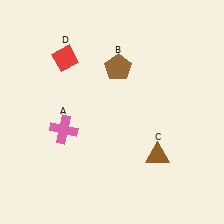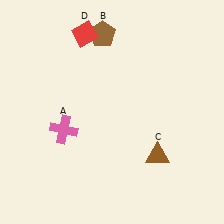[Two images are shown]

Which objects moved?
The objects that moved are: the brown pentagon (B), the red diamond (D).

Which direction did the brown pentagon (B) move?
The brown pentagon (B) moved up.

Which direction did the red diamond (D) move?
The red diamond (D) moved up.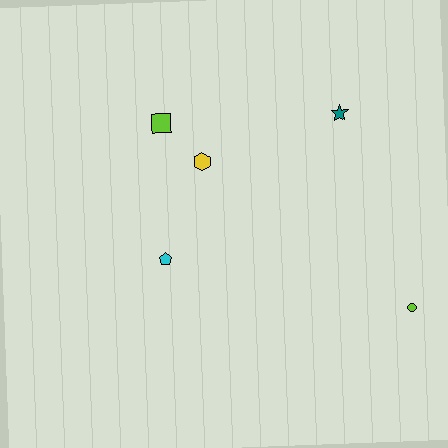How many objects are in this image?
There are 5 objects.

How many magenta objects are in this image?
There are no magenta objects.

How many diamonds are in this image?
There are no diamonds.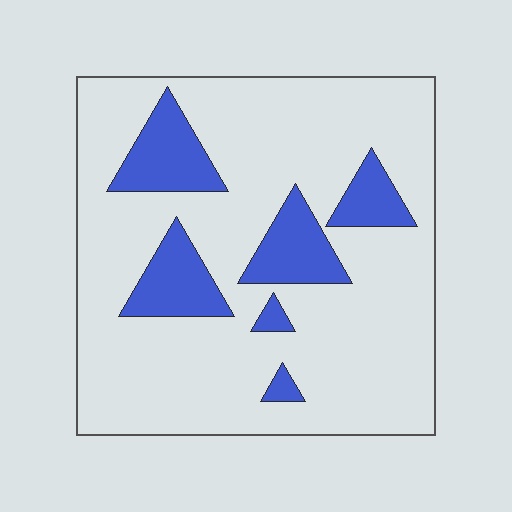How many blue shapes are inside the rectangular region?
6.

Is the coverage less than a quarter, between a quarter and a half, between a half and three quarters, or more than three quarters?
Less than a quarter.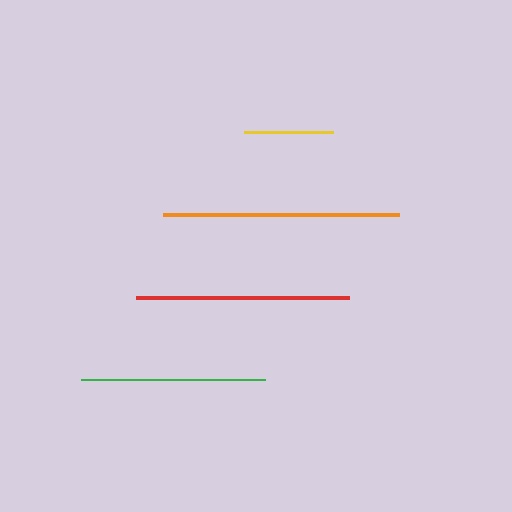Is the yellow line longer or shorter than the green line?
The green line is longer than the yellow line.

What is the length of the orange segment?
The orange segment is approximately 235 pixels long.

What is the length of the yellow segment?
The yellow segment is approximately 88 pixels long.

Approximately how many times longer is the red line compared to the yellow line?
The red line is approximately 2.4 times the length of the yellow line.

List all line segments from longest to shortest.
From longest to shortest: orange, red, green, yellow.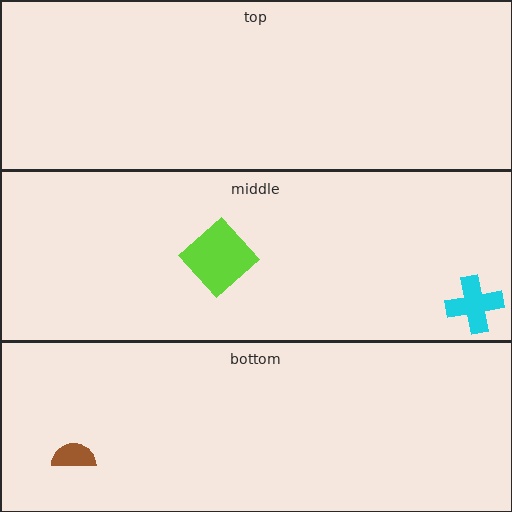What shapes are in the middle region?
The lime diamond, the cyan cross.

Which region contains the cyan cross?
The middle region.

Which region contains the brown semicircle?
The bottom region.